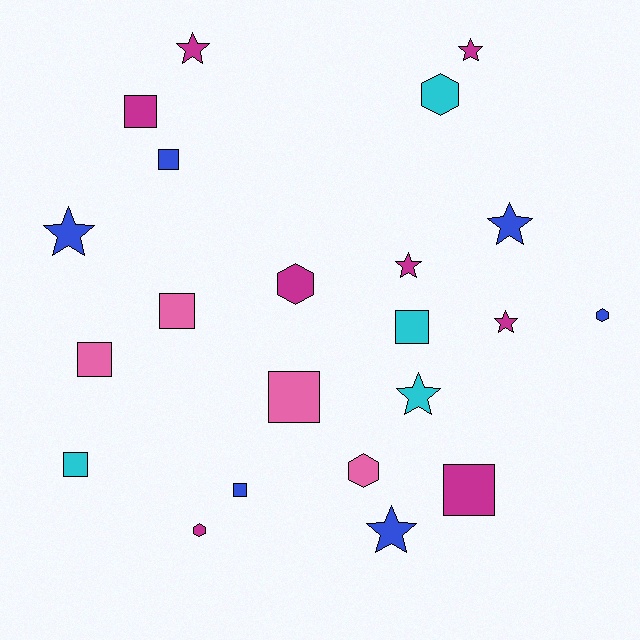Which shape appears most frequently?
Square, with 9 objects.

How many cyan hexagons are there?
There is 1 cyan hexagon.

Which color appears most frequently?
Magenta, with 8 objects.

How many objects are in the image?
There are 22 objects.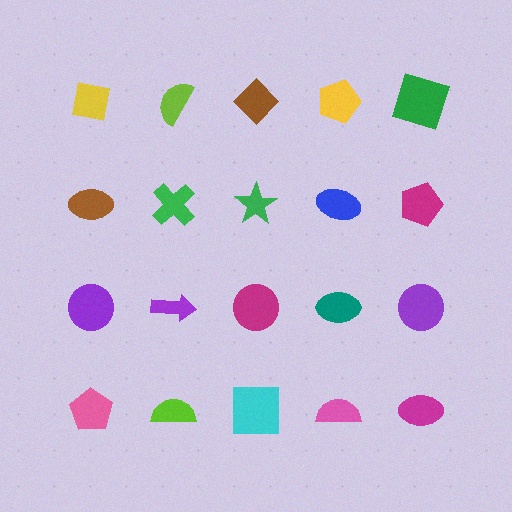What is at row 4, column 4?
A pink semicircle.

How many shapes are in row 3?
5 shapes.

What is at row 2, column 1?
A brown ellipse.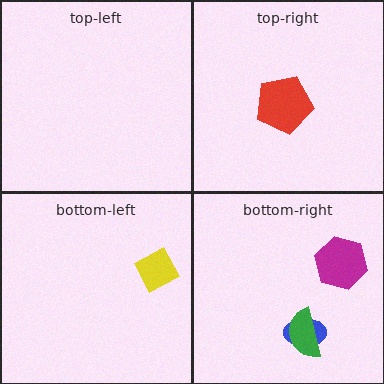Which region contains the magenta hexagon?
The bottom-right region.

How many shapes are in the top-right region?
1.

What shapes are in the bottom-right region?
The blue ellipse, the magenta hexagon, the green semicircle.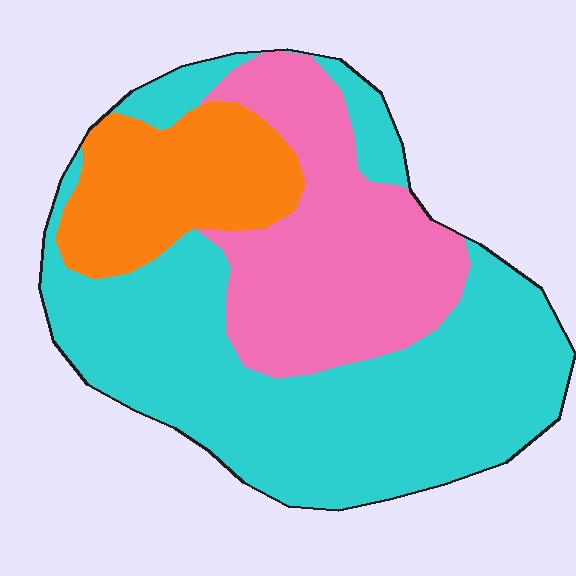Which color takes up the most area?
Cyan, at roughly 55%.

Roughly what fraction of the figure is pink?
Pink covers 28% of the figure.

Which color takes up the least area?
Orange, at roughly 15%.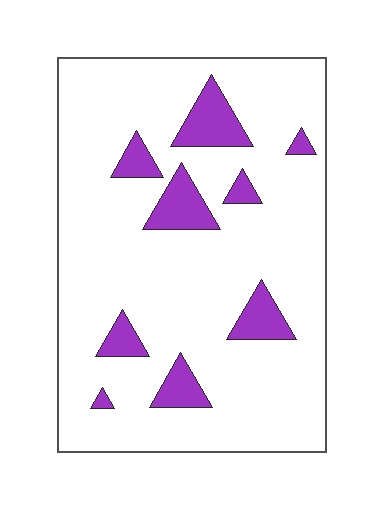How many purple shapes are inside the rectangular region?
9.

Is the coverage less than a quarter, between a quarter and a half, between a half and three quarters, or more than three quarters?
Less than a quarter.